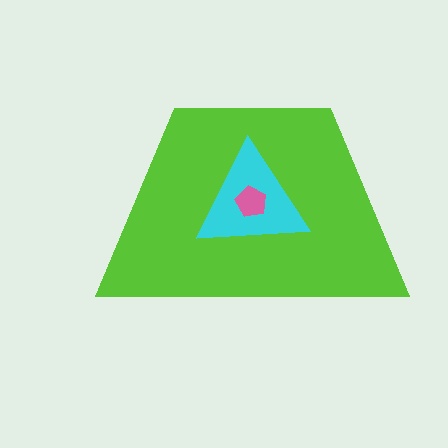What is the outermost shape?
The lime trapezoid.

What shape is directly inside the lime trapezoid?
The cyan triangle.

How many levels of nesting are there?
3.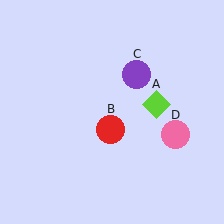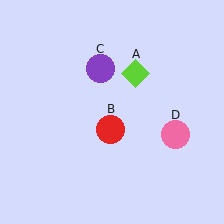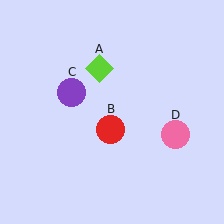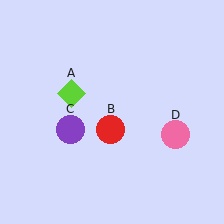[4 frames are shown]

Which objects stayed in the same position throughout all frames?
Red circle (object B) and pink circle (object D) remained stationary.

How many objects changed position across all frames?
2 objects changed position: lime diamond (object A), purple circle (object C).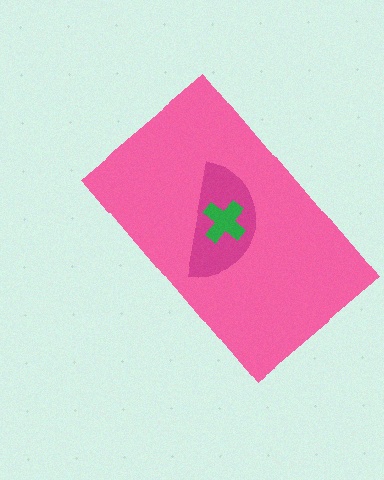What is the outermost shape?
The pink rectangle.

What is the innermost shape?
The green cross.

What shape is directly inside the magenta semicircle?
The green cross.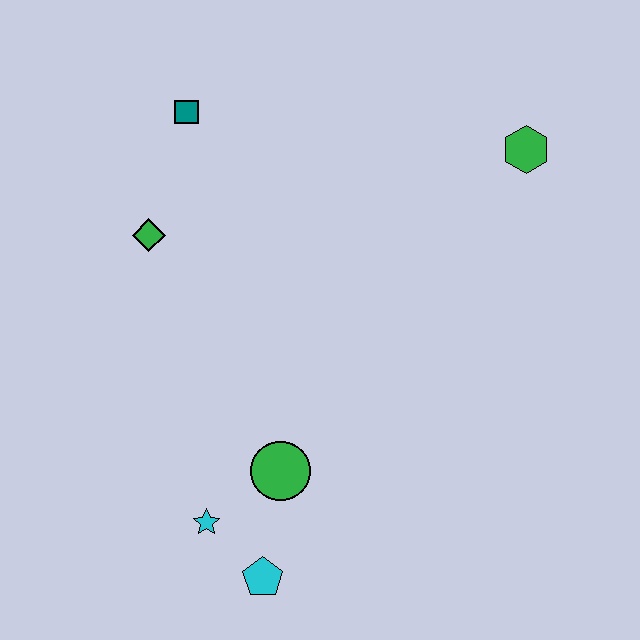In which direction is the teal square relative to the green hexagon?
The teal square is to the left of the green hexagon.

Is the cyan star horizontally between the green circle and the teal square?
Yes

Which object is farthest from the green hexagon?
The cyan pentagon is farthest from the green hexagon.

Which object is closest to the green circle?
The cyan star is closest to the green circle.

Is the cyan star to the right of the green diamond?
Yes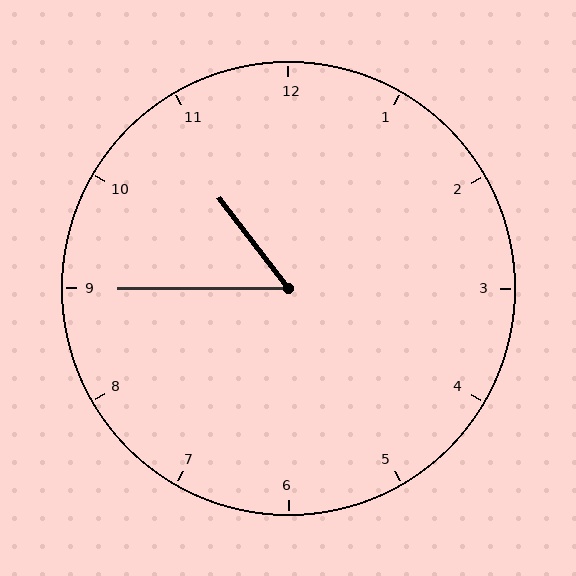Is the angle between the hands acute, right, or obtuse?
It is acute.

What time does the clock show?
10:45.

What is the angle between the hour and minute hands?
Approximately 52 degrees.